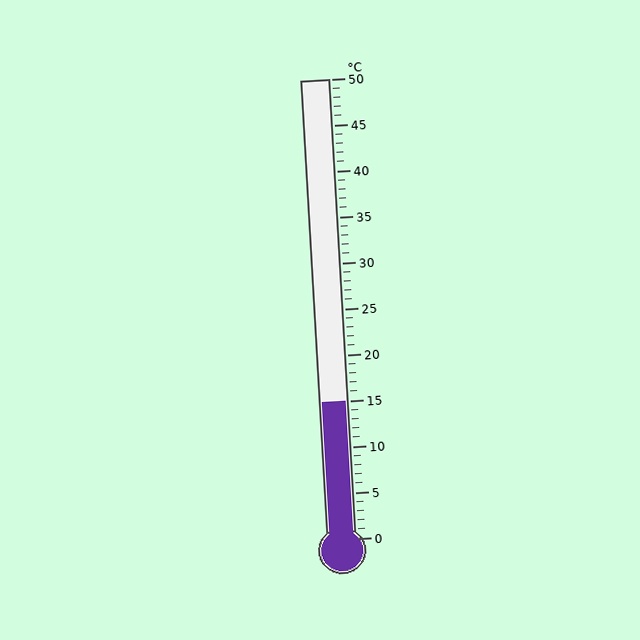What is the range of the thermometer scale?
The thermometer scale ranges from 0°C to 50°C.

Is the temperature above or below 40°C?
The temperature is below 40°C.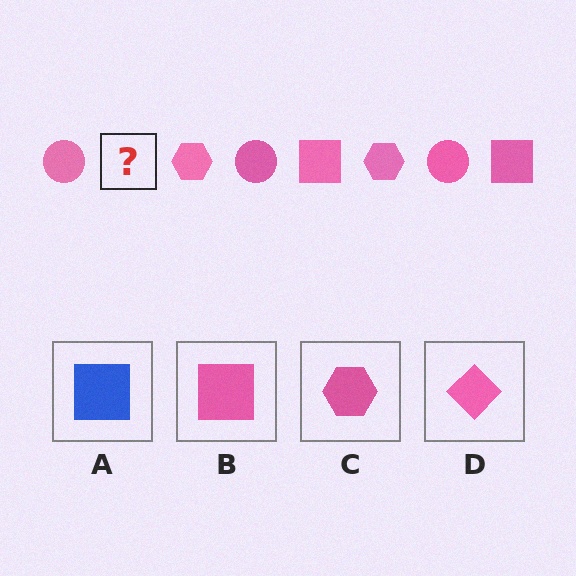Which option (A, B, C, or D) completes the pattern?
B.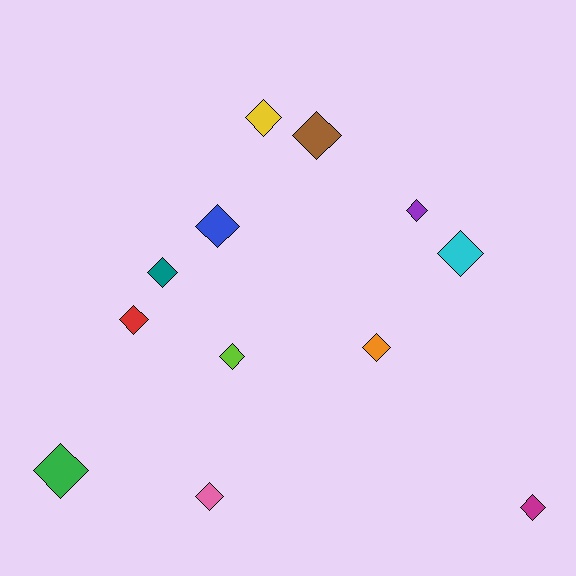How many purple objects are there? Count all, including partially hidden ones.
There is 1 purple object.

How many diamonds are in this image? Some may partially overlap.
There are 12 diamonds.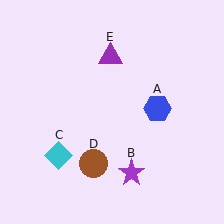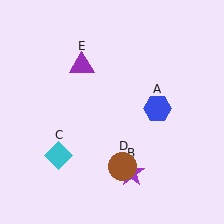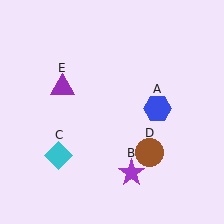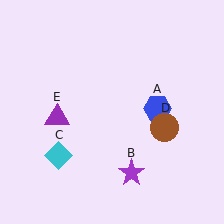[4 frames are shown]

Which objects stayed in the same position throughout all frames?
Blue hexagon (object A) and purple star (object B) and cyan diamond (object C) remained stationary.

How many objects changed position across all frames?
2 objects changed position: brown circle (object D), purple triangle (object E).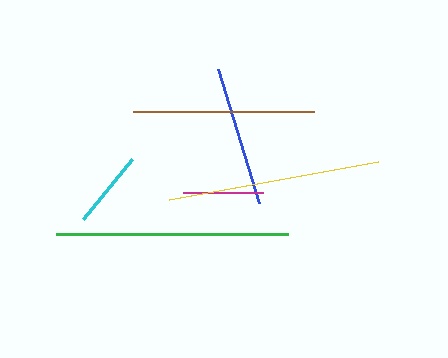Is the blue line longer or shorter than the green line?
The green line is longer than the blue line.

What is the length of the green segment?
The green segment is approximately 233 pixels long.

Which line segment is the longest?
The green line is the longest at approximately 233 pixels.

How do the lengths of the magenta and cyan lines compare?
The magenta and cyan lines are approximately the same length.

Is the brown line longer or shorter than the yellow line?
The yellow line is longer than the brown line.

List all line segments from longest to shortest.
From longest to shortest: green, yellow, brown, blue, magenta, cyan.